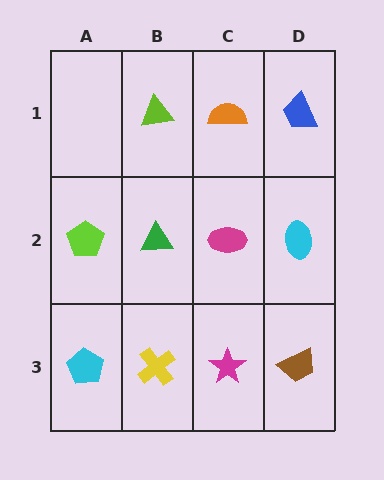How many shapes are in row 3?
4 shapes.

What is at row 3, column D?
A brown trapezoid.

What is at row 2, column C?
A magenta ellipse.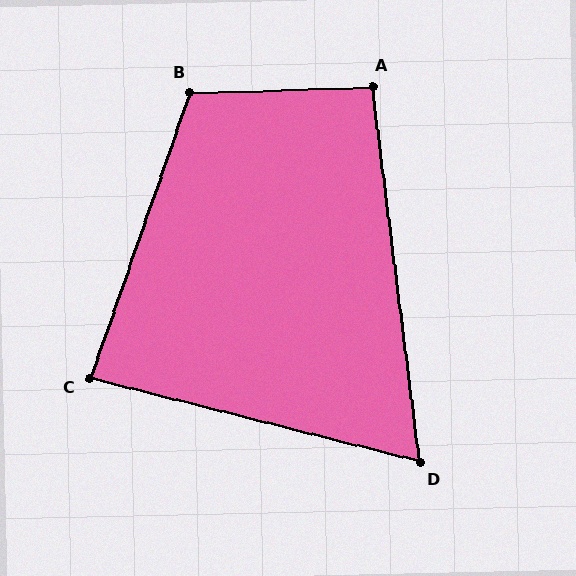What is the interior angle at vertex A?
Approximately 95 degrees (obtuse).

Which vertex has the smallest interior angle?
D, at approximately 69 degrees.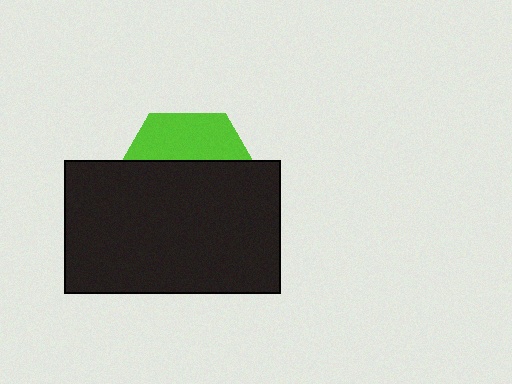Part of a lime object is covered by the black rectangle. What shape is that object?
It is a hexagon.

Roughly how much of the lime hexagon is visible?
A small part of it is visible (roughly 31%).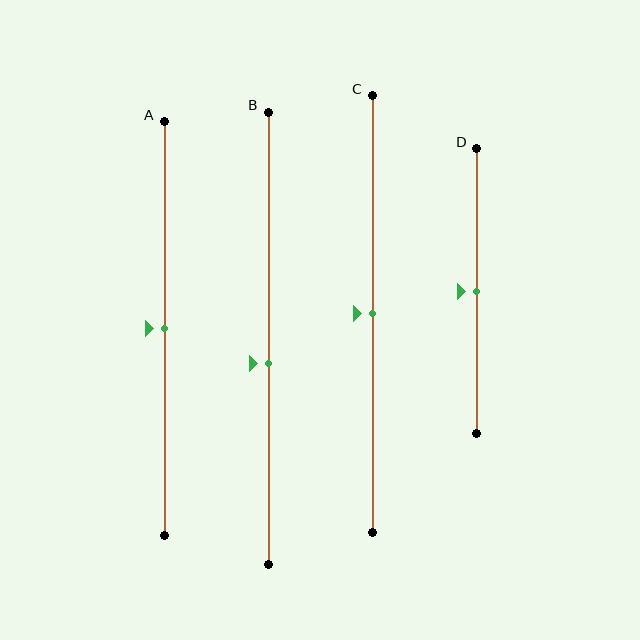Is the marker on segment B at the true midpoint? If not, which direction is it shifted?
No, the marker on segment B is shifted downward by about 6% of the segment length.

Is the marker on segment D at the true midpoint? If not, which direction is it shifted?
Yes, the marker on segment D is at the true midpoint.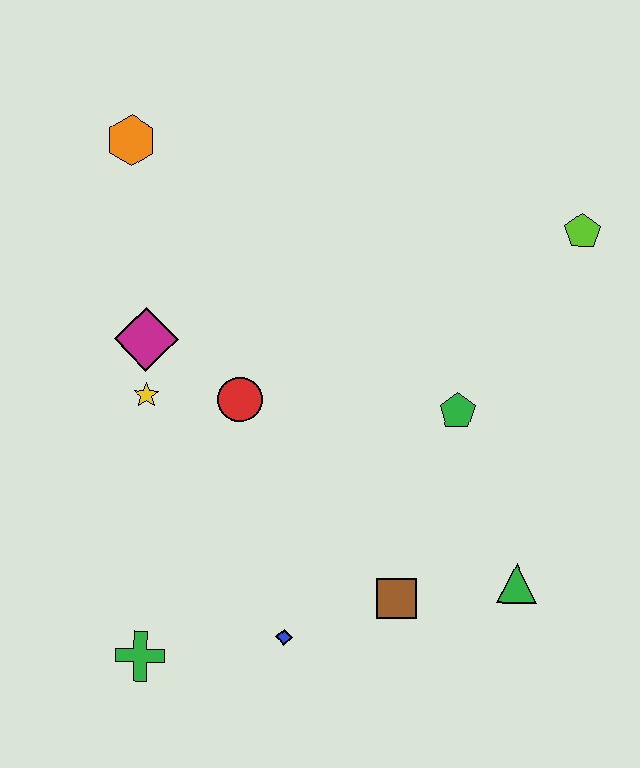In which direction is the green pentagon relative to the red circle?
The green pentagon is to the right of the red circle.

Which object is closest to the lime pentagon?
The green pentagon is closest to the lime pentagon.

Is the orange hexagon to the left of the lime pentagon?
Yes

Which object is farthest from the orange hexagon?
The green triangle is farthest from the orange hexagon.